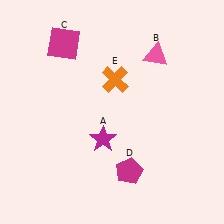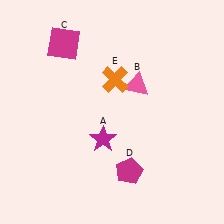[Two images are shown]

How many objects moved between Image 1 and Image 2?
1 object moved between the two images.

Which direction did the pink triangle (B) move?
The pink triangle (B) moved down.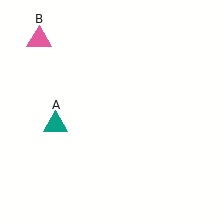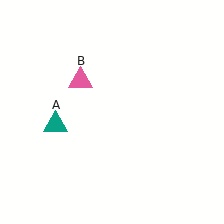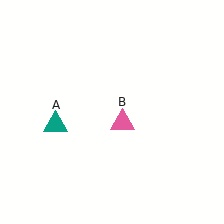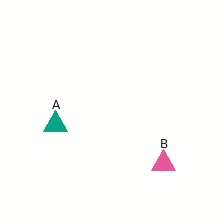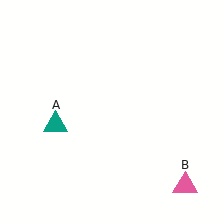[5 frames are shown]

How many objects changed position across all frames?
1 object changed position: pink triangle (object B).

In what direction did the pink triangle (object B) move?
The pink triangle (object B) moved down and to the right.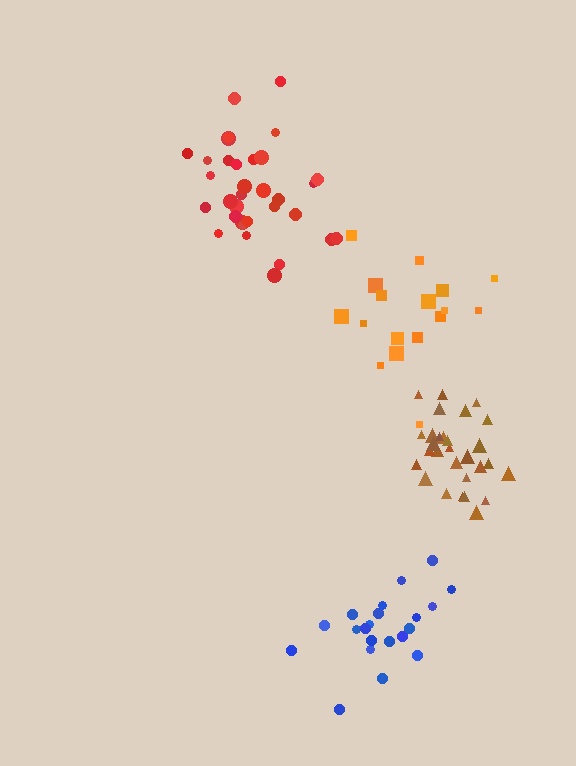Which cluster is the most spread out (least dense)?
Orange.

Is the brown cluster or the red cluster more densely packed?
Red.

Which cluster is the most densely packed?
Red.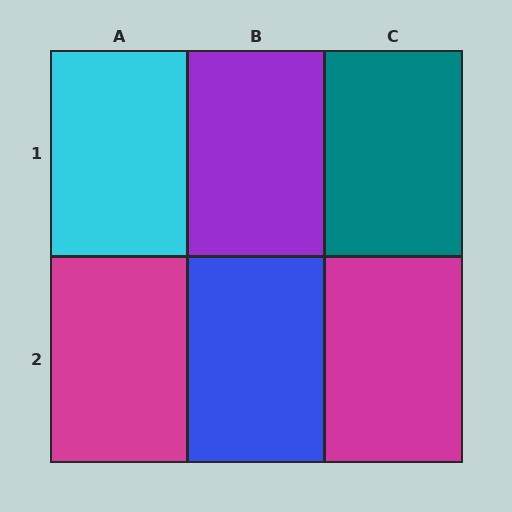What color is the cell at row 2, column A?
Magenta.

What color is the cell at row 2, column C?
Magenta.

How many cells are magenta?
2 cells are magenta.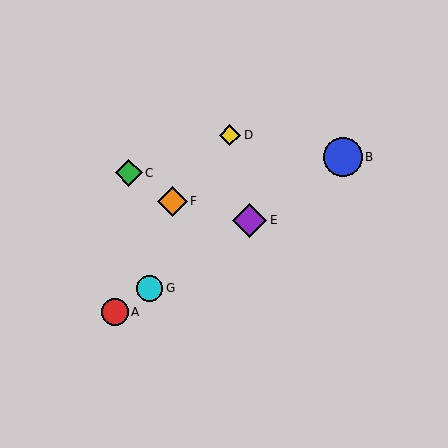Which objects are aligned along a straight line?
Objects A, B, E, G are aligned along a straight line.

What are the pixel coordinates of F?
Object F is at (172, 201).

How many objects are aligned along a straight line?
4 objects (A, B, E, G) are aligned along a straight line.